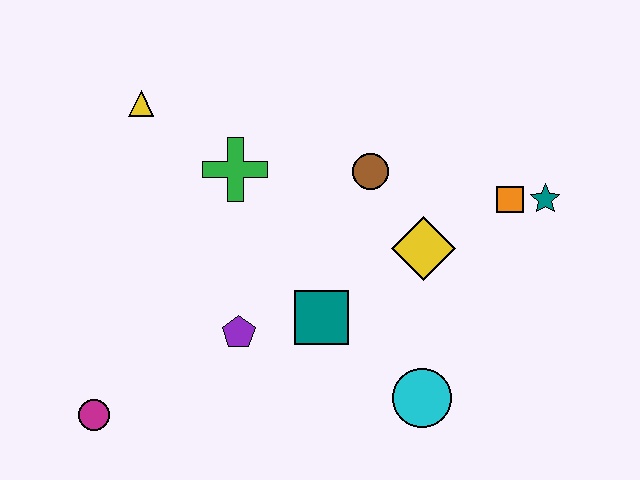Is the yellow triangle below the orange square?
No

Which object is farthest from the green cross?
The teal star is farthest from the green cross.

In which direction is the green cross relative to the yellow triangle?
The green cross is to the right of the yellow triangle.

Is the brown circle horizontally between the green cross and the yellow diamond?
Yes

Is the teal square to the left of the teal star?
Yes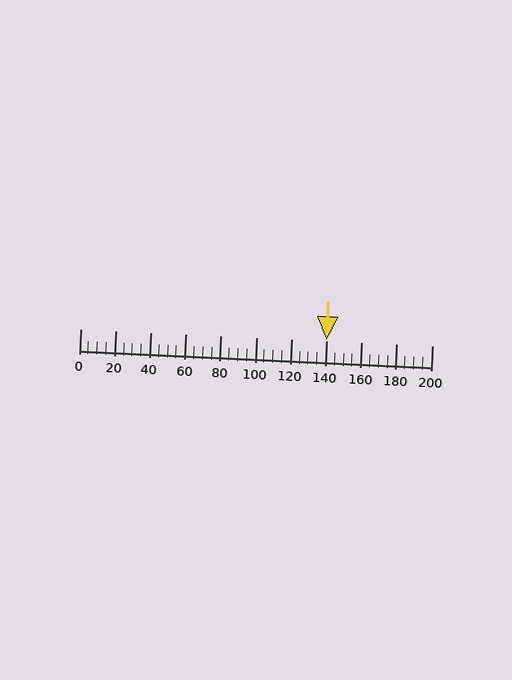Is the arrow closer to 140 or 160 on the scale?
The arrow is closer to 140.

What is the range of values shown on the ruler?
The ruler shows values from 0 to 200.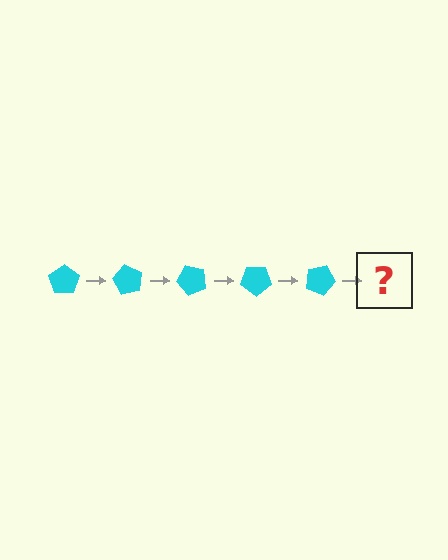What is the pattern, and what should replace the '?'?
The pattern is that the pentagon rotates 60 degrees each step. The '?' should be a cyan pentagon rotated 300 degrees.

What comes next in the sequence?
The next element should be a cyan pentagon rotated 300 degrees.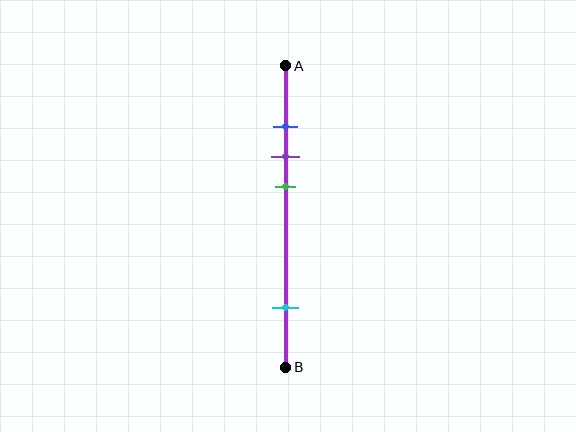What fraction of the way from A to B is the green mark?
The green mark is approximately 40% (0.4) of the way from A to B.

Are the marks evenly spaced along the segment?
No, the marks are not evenly spaced.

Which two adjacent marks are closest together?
The blue and purple marks are the closest adjacent pair.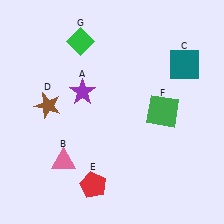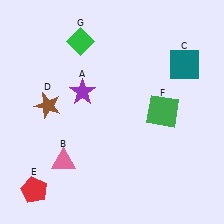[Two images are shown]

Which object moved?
The red pentagon (E) moved left.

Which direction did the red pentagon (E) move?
The red pentagon (E) moved left.